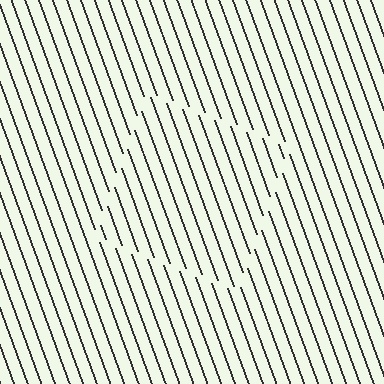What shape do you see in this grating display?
An illusory square. The interior of the shape contains the same grating, shifted by half a period — the contour is defined by the phase discontinuity where line-ends from the inner and outer gratings abut.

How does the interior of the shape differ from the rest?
The interior of the shape contains the same grating, shifted by half a period — the contour is defined by the phase discontinuity where line-ends from the inner and outer gratings abut.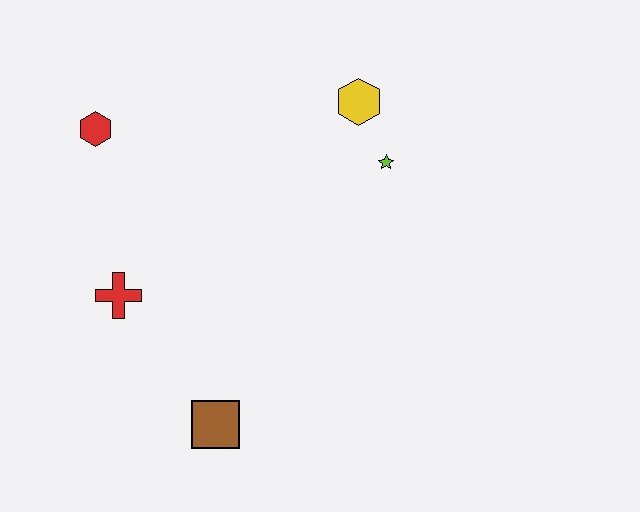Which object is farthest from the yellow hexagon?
The brown square is farthest from the yellow hexagon.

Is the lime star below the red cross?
No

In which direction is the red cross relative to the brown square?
The red cross is above the brown square.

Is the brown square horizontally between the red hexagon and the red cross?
No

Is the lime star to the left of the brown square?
No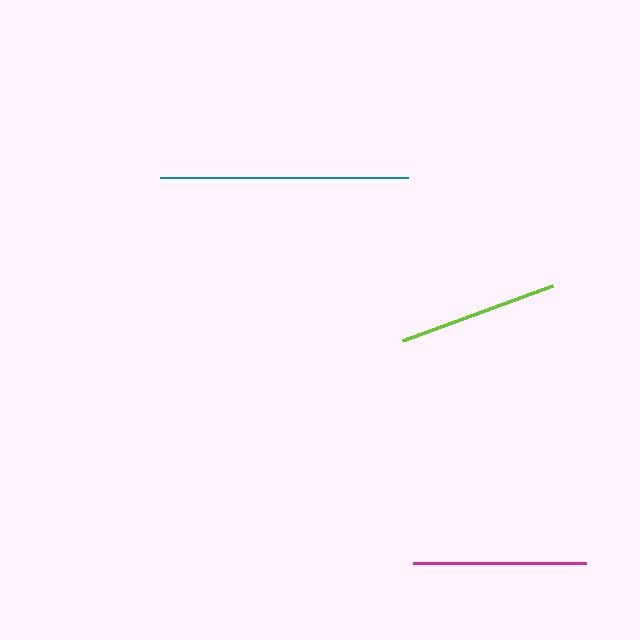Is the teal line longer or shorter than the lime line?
The teal line is longer than the lime line.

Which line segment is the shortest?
The lime line is the shortest at approximately 159 pixels.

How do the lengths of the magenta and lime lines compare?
The magenta and lime lines are approximately the same length.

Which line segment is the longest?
The teal line is the longest at approximately 248 pixels.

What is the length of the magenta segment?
The magenta segment is approximately 173 pixels long.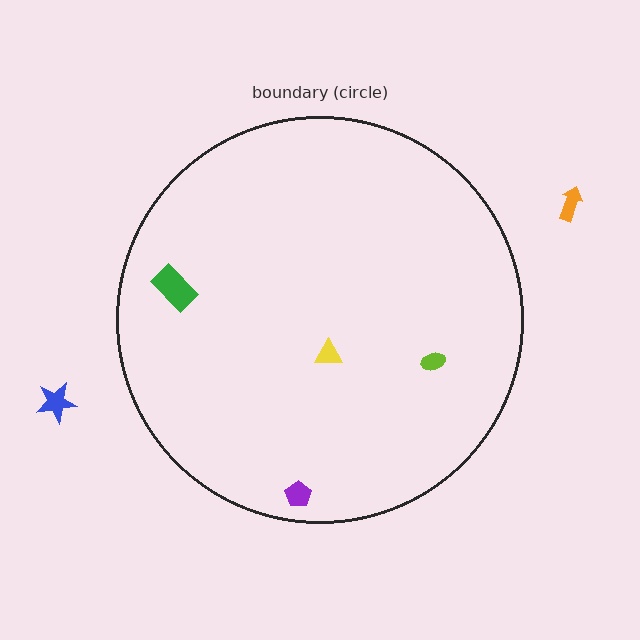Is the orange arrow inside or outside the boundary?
Outside.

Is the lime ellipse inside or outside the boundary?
Inside.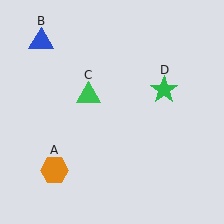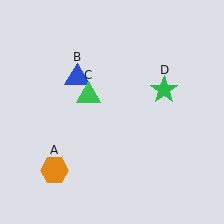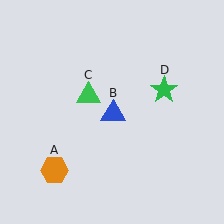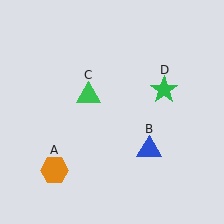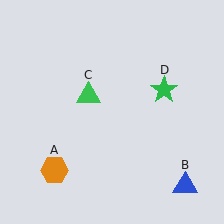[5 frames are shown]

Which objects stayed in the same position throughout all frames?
Orange hexagon (object A) and green triangle (object C) and green star (object D) remained stationary.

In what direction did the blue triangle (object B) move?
The blue triangle (object B) moved down and to the right.